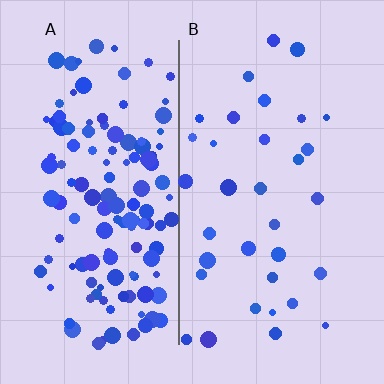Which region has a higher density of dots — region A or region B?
A (the left).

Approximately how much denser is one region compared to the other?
Approximately 3.9× — region A over region B.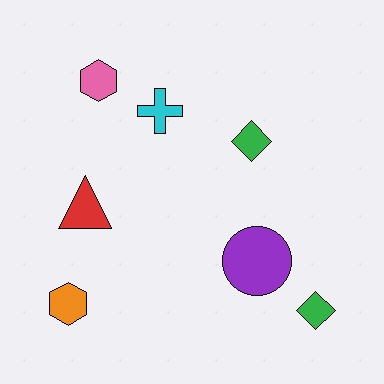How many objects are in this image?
There are 7 objects.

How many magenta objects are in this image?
There are no magenta objects.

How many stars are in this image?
There are no stars.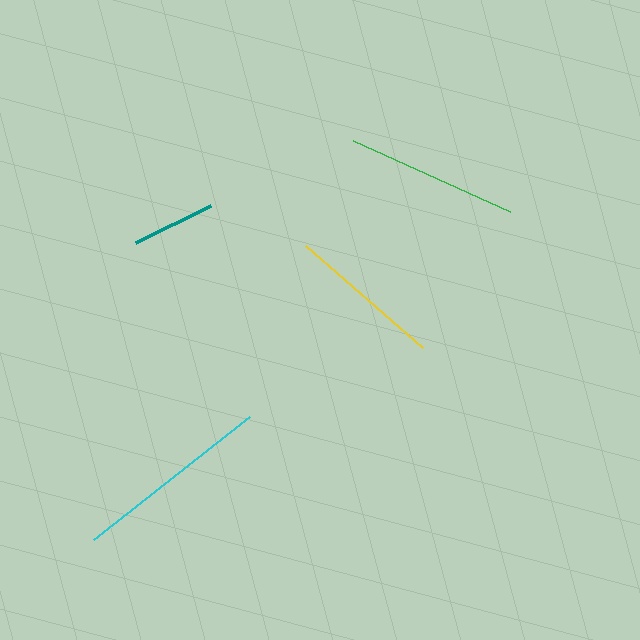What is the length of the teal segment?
The teal segment is approximately 83 pixels long.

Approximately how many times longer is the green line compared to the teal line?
The green line is approximately 2.1 times the length of the teal line.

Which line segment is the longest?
The cyan line is the longest at approximately 199 pixels.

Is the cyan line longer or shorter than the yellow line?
The cyan line is longer than the yellow line.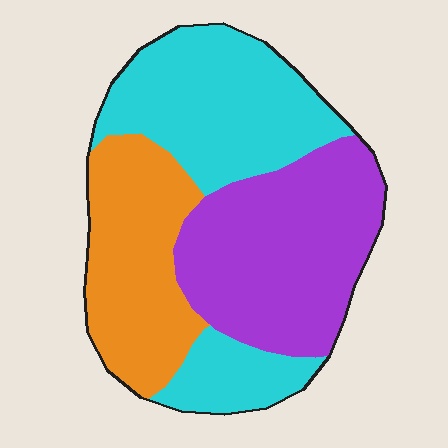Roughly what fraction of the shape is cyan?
Cyan covers around 40% of the shape.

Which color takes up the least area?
Orange, at roughly 25%.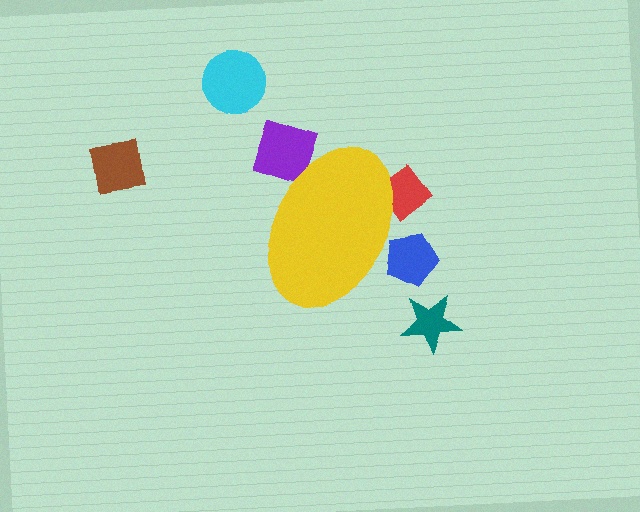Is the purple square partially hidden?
Yes, the purple square is partially hidden behind the yellow ellipse.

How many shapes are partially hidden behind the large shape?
3 shapes are partially hidden.